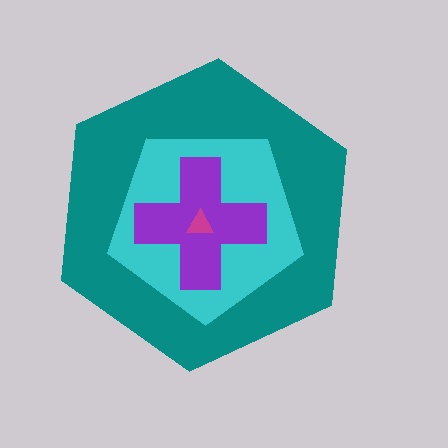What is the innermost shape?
The magenta triangle.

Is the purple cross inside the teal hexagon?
Yes.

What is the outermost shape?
The teal hexagon.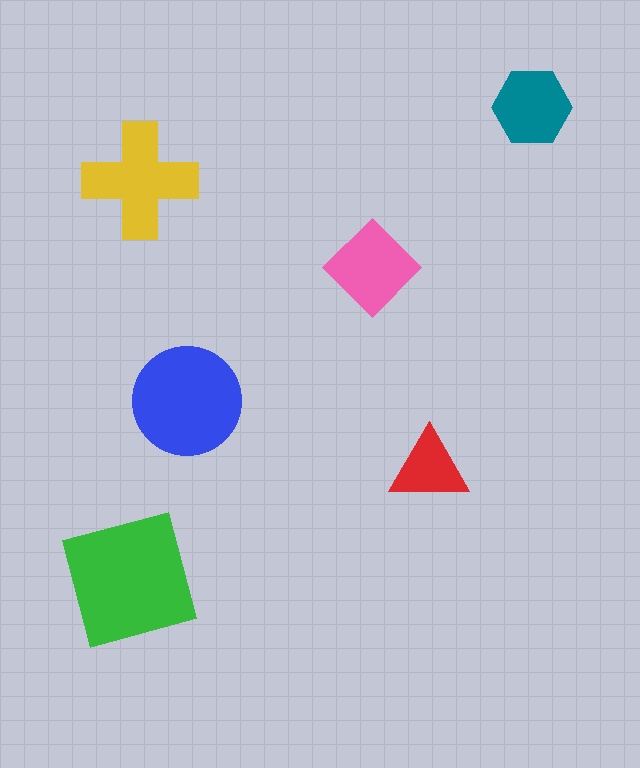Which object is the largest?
The green square.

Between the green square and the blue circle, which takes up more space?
The green square.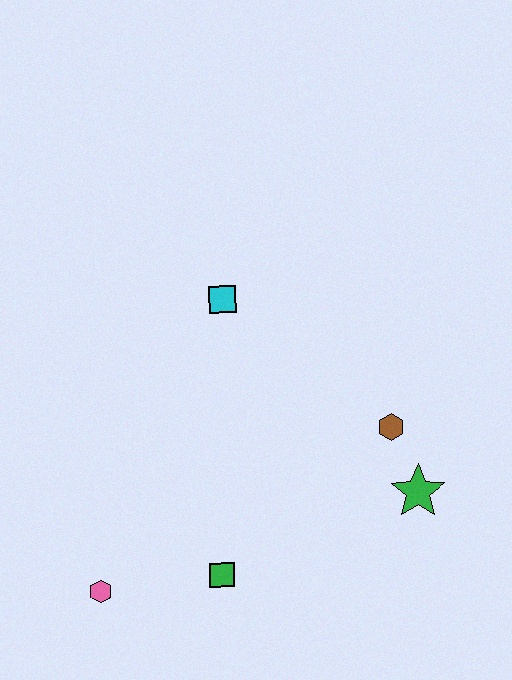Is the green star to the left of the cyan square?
No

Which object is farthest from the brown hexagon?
The pink hexagon is farthest from the brown hexagon.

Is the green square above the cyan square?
No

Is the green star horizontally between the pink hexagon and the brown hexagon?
No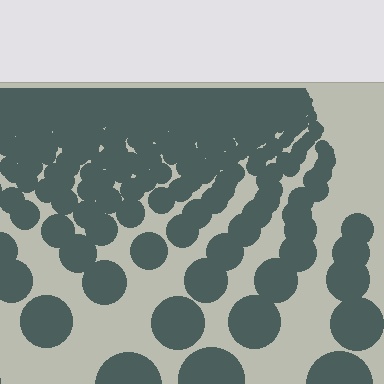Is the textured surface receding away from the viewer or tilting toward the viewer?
The surface is receding away from the viewer. Texture elements get smaller and denser toward the top.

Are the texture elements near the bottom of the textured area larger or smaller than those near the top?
Larger. Near the bottom, elements are closer to the viewer and appear at a bigger on-screen size.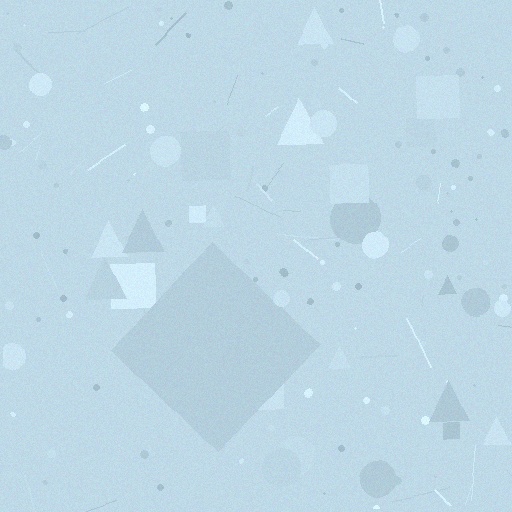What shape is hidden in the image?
A diamond is hidden in the image.